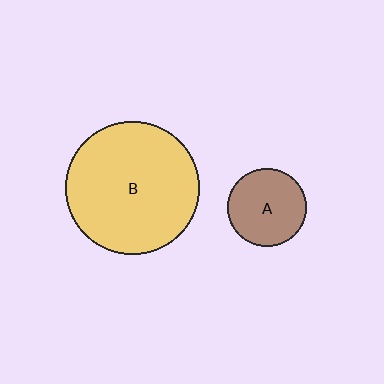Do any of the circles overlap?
No, none of the circles overlap.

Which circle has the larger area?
Circle B (yellow).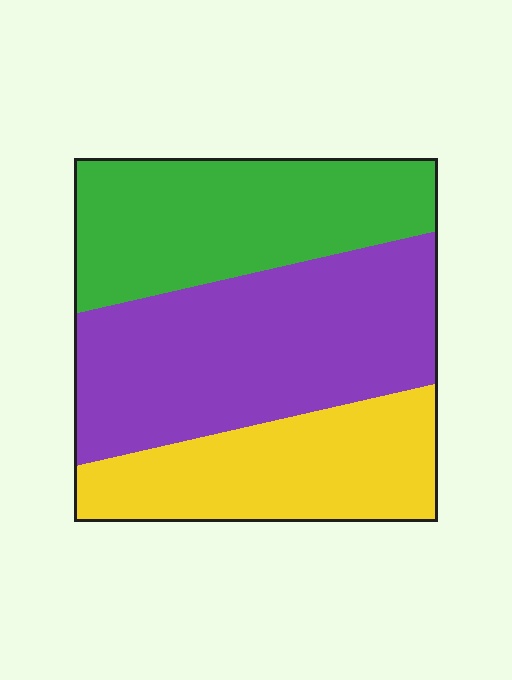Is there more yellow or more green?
Green.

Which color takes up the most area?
Purple, at roughly 40%.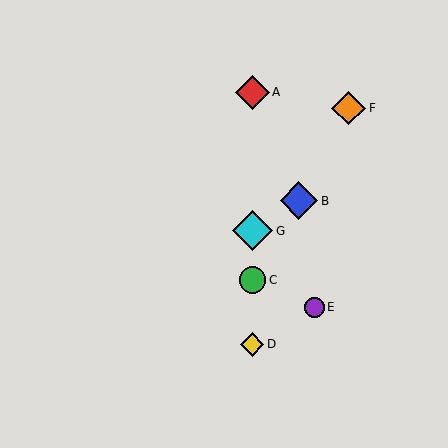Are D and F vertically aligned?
No, D is at x≈252 and F is at x≈349.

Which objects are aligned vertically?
Objects A, C, D, G are aligned vertically.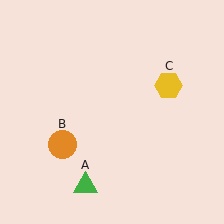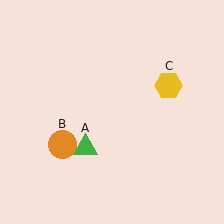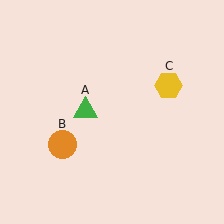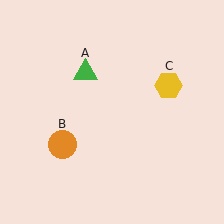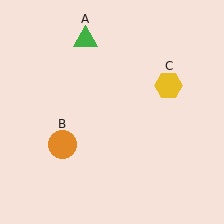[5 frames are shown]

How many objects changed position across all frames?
1 object changed position: green triangle (object A).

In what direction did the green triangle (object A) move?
The green triangle (object A) moved up.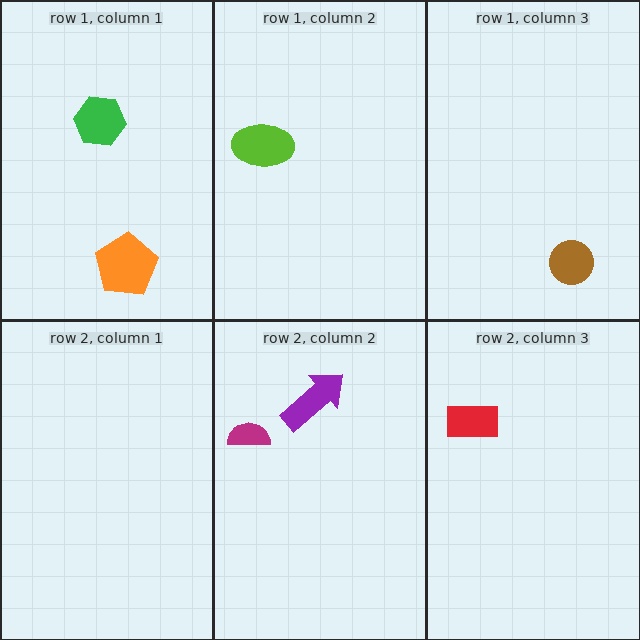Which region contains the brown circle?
The row 1, column 3 region.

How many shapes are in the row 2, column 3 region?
1.